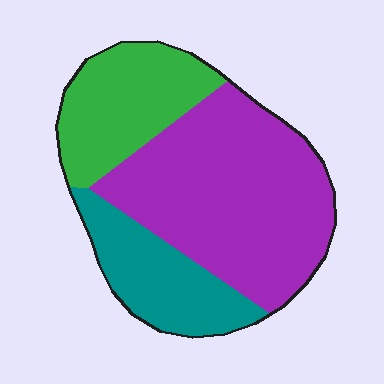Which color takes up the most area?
Purple, at roughly 55%.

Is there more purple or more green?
Purple.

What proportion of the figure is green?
Green covers around 25% of the figure.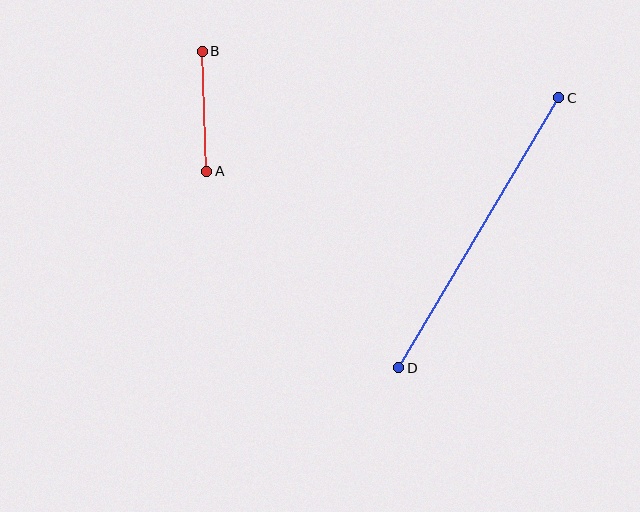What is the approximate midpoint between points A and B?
The midpoint is at approximately (205, 111) pixels.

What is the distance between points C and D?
The distance is approximately 314 pixels.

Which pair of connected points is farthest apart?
Points C and D are farthest apart.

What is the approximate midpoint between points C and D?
The midpoint is at approximately (479, 233) pixels.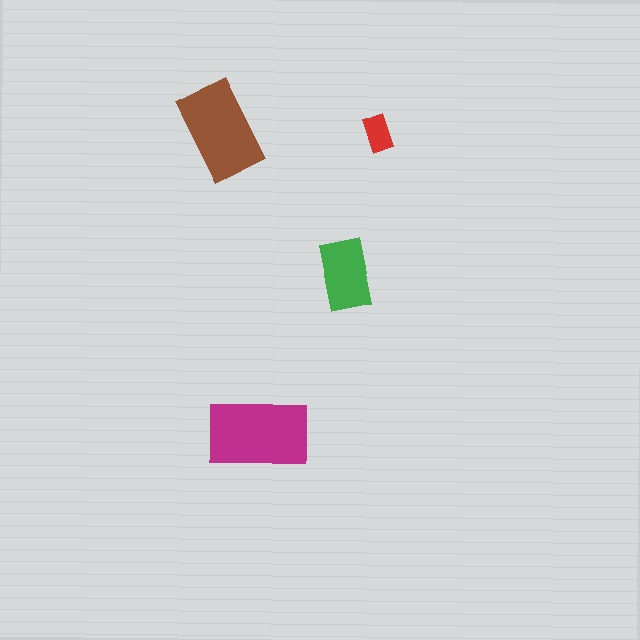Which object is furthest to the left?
The brown rectangle is leftmost.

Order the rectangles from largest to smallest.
the magenta one, the brown one, the green one, the red one.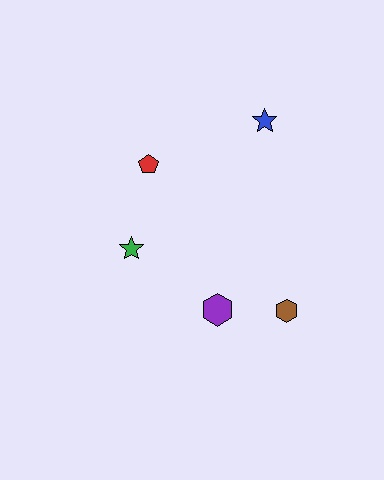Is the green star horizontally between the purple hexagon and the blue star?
No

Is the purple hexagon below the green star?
Yes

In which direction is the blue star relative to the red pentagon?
The blue star is to the right of the red pentagon.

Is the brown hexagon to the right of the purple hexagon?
Yes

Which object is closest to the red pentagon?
The green star is closest to the red pentagon.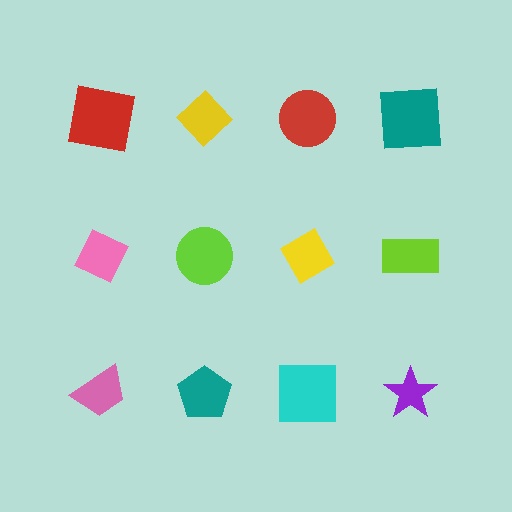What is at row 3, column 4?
A purple star.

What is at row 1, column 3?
A red circle.